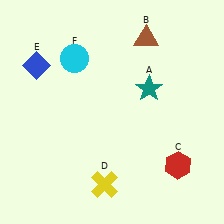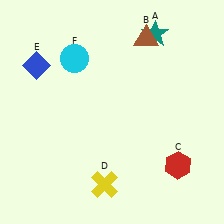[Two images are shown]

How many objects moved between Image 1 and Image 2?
1 object moved between the two images.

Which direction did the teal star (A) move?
The teal star (A) moved up.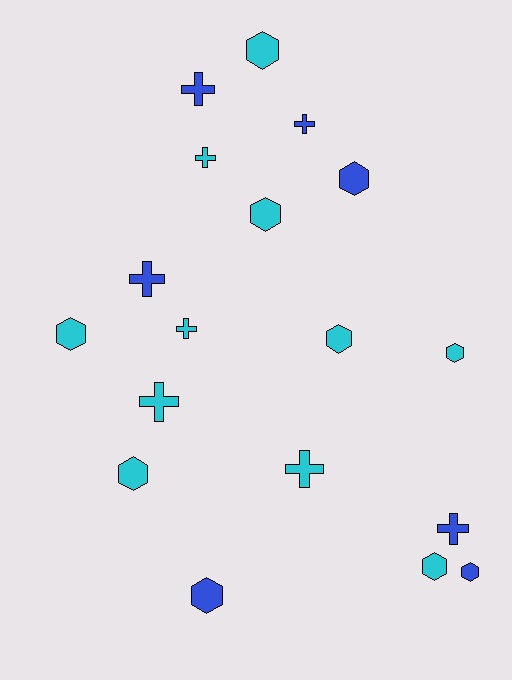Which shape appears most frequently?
Hexagon, with 10 objects.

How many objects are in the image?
There are 18 objects.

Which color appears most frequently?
Cyan, with 11 objects.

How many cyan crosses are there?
There are 4 cyan crosses.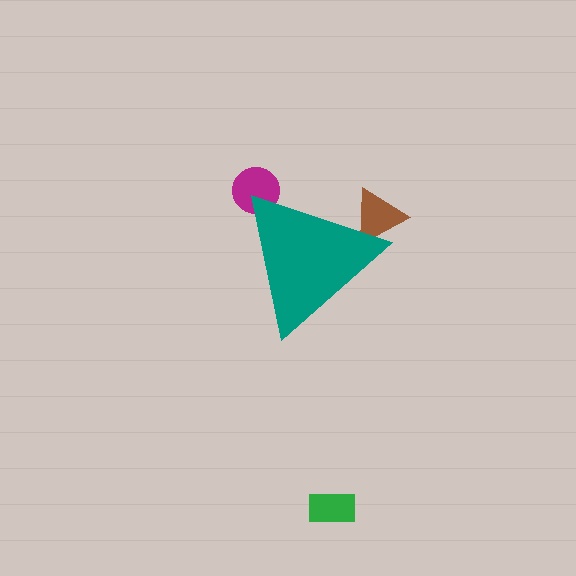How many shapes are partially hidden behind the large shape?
2 shapes are partially hidden.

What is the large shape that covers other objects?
A teal triangle.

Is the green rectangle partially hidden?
No, the green rectangle is fully visible.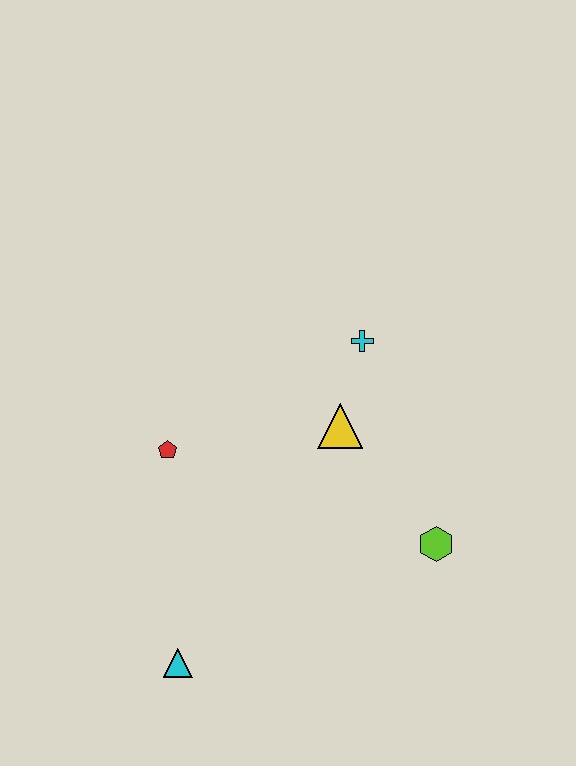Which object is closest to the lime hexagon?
The yellow triangle is closest to the lime hexagon.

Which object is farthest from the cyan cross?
The cyan triangle is farthest from the cyan cross.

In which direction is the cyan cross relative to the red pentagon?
The cyan cross is to the right of the red pentagon.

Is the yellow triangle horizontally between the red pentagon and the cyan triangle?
No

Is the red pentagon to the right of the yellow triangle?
No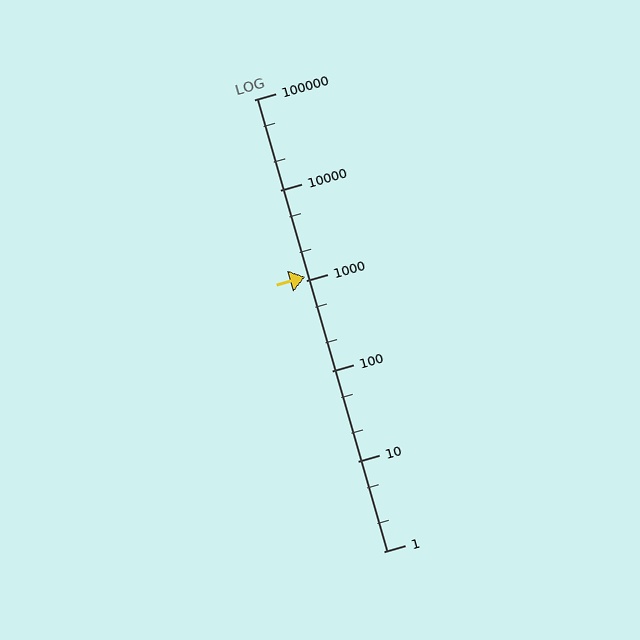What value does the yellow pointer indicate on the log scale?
The pointer indicates approximately 1100.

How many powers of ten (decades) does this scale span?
The scale spans 5 decades, from 1 to 100000.